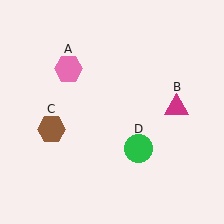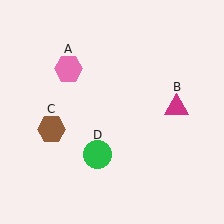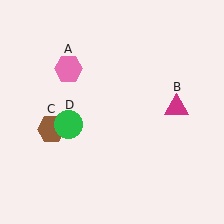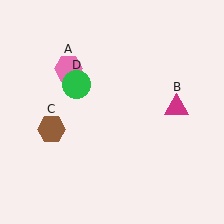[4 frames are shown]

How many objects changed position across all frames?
1 object changed position: green circle (object D).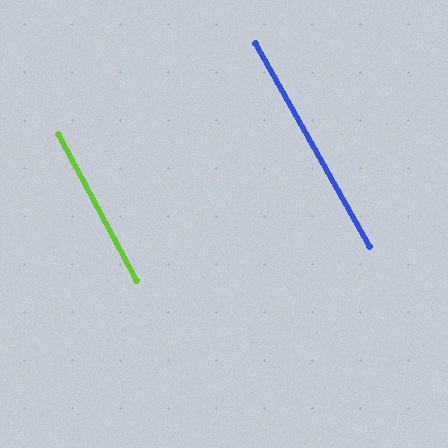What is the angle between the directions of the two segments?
Approximately 1 degree.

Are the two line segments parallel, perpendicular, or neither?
Parallel — their directions differ by only 1.1°.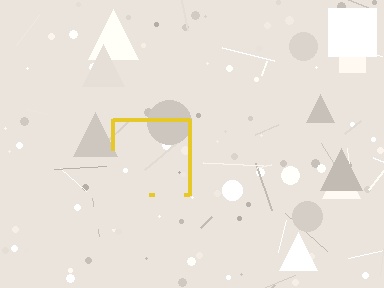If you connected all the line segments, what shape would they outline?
They would outline a square.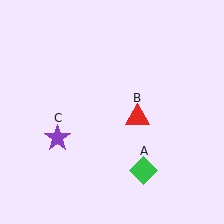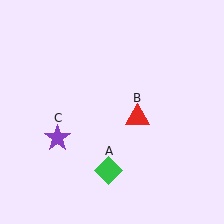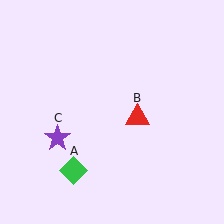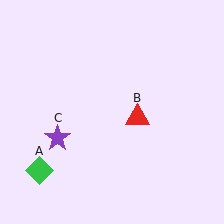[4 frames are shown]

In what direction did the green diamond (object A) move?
The green diamond (object A) moved left.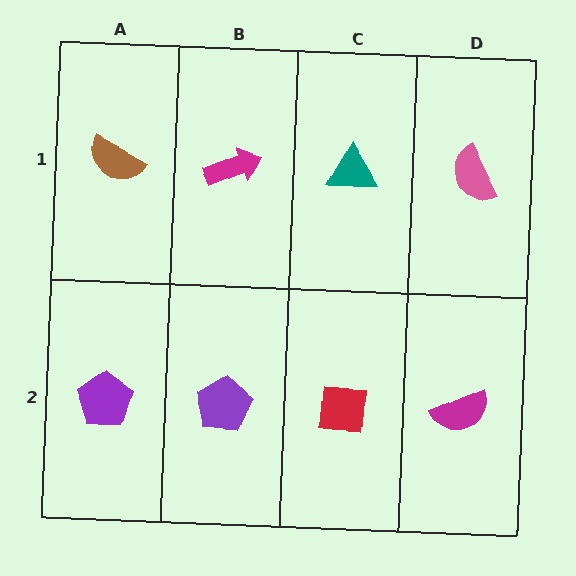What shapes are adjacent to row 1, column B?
A purple pentagon (row 2, column B), a brown semicircle (row 1, column A), a teal triangle (row 1, column C).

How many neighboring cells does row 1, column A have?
2.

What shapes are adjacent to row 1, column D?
A magenta semicircle (row 2, column D), a teal triangle (row 1, column C).